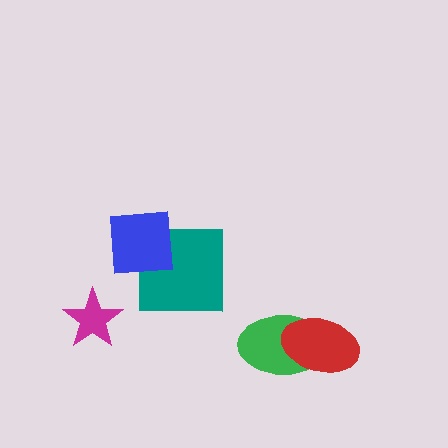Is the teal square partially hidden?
Yes, it is partially covered by another shape.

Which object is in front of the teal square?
The blue square is in front of the teal square.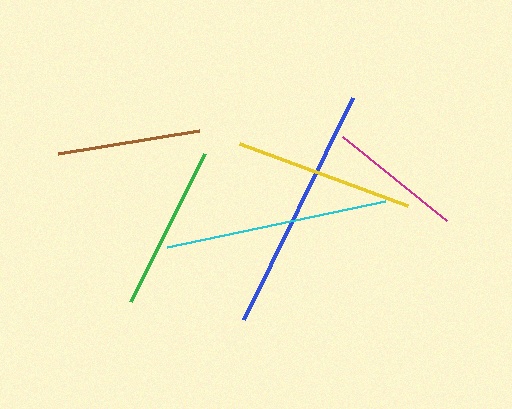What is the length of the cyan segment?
The cyan segment is approximately 223 pixels long.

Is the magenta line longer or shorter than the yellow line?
The yellow line is longer than the magenta line.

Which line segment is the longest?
The blue line is the longest at approximately 248 pixels.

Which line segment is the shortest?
The magenta line is the shortest at approximately 133 pixels.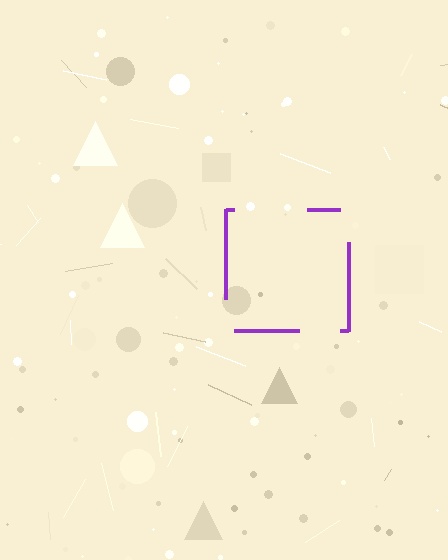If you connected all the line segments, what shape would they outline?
They would outline a square.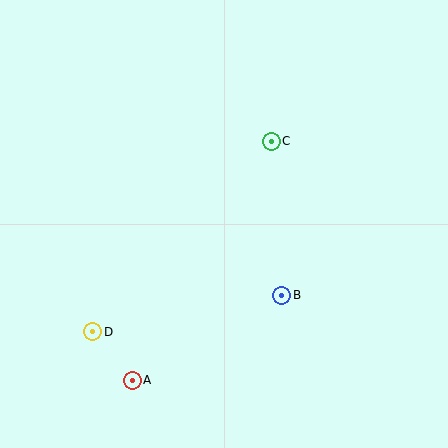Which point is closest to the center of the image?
Point B at (282, 295) is closest to the center.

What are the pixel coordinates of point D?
Point D is at (93, 332).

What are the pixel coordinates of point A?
Point A is at (132, 380).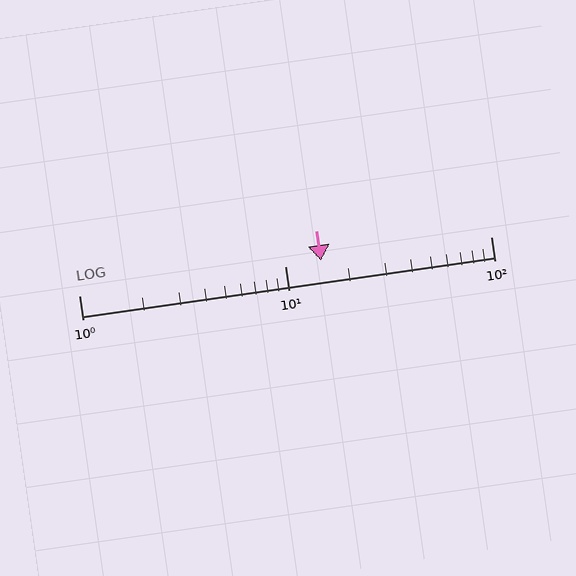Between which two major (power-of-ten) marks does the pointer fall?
The pointer is between 10 and 100.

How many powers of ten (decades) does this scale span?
The scale spans 2 decades, from 1 to 100.